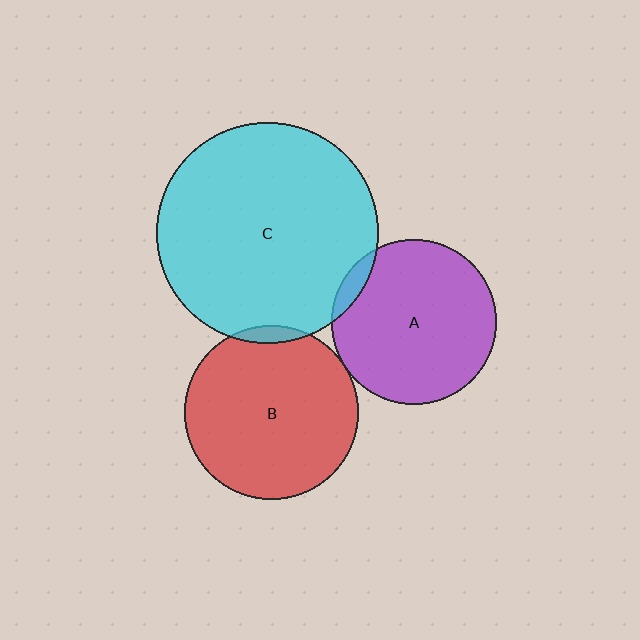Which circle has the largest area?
Circle C (cyan).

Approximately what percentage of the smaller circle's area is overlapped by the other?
Approximately 5%.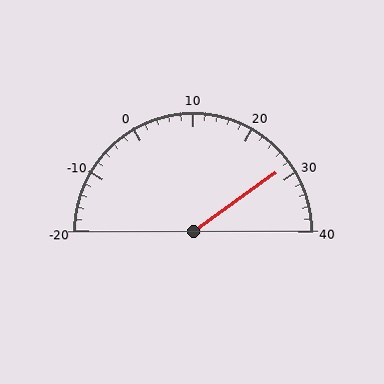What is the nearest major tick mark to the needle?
The nearest major tick mark is 30.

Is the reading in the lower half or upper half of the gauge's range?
The reading is in the upper half of the range (-20 to 40).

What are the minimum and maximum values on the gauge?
The gauge ranges from -20 to 40.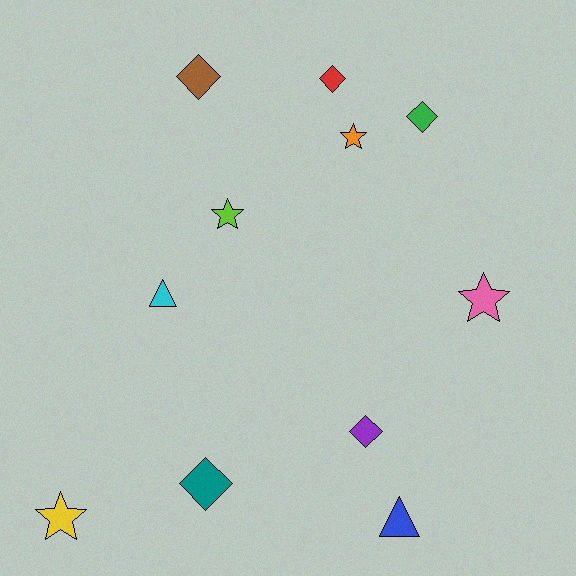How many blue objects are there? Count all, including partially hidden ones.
There is 1 blue object.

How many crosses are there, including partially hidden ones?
There are no crosses.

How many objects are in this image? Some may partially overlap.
There are 11 objects.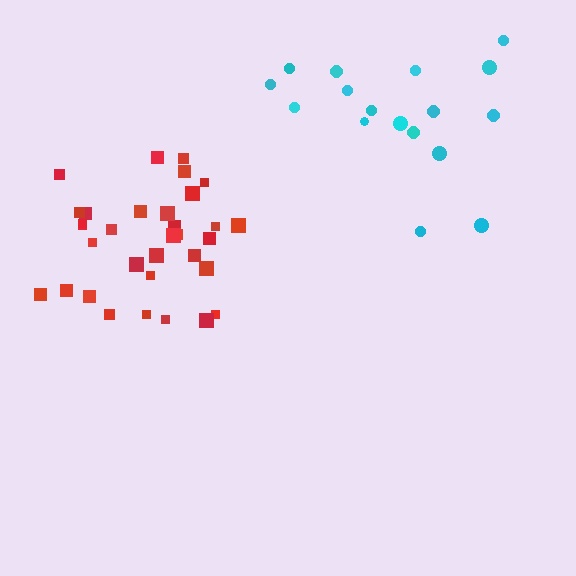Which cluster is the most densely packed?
Red.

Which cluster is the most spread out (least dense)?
Cyan.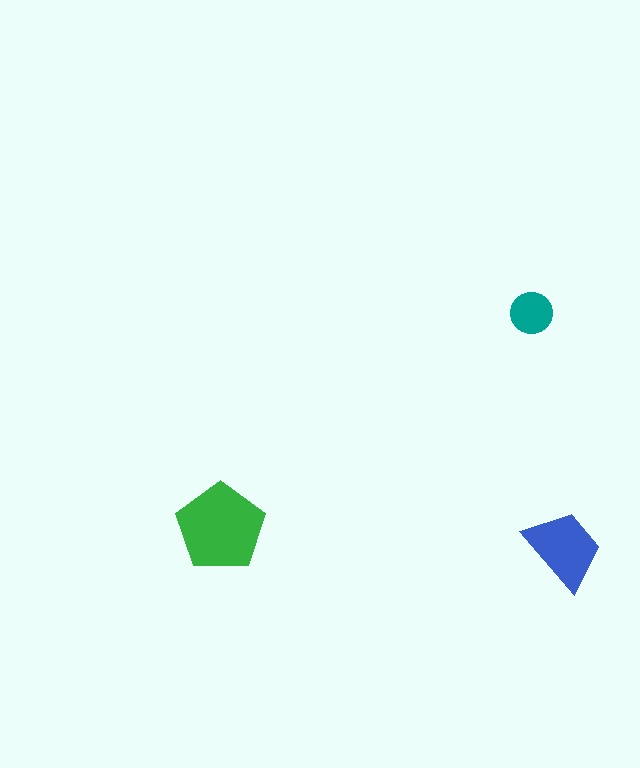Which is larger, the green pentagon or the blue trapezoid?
The green pentagon.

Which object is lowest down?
The blue trapezoid is bottommost.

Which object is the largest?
The green pentagon.